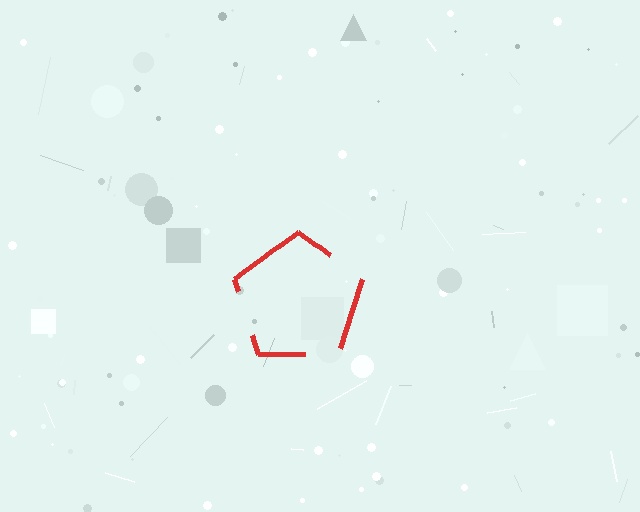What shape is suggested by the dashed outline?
The dashed outline suggests a pentagon.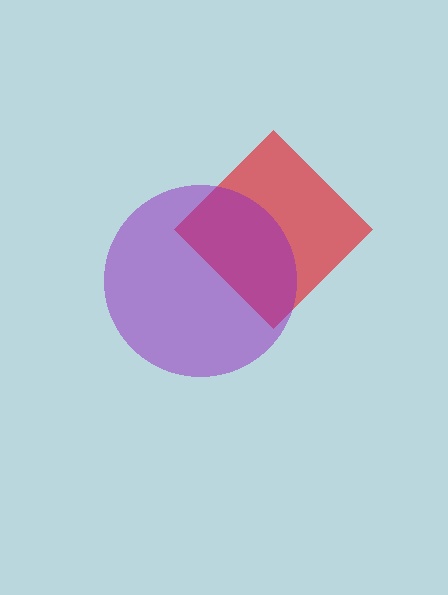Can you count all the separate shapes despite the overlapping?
Yes, there are 2 separate shapes.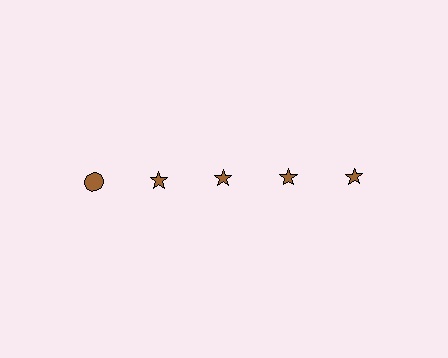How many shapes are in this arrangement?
There are 5 shapes arranged in a grid pattern.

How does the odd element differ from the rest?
It has a different shape: circle instead of star.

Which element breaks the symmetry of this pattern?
The brown circle in the top row, leftmost column breaks the symmetry. All other shapes are brown stars.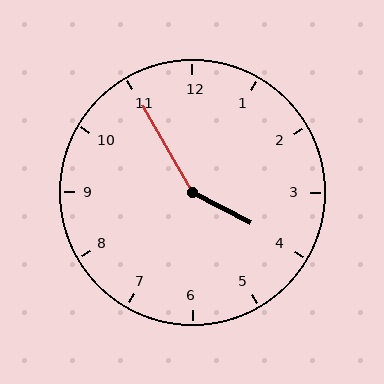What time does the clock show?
3:55.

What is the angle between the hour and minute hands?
Approximately 148 degrees.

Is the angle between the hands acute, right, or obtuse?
It is obtuse.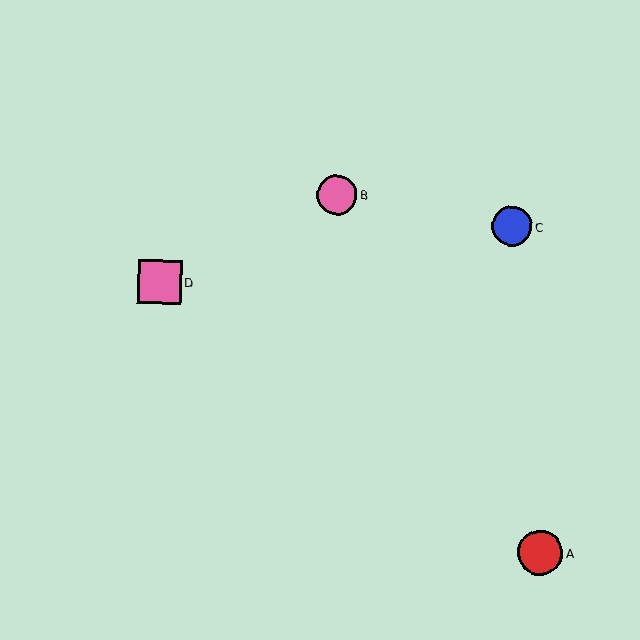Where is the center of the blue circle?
The center of the blue circle is at (512, 226).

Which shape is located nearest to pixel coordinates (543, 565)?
The red circle (labeled A) at (540, 553) is nearest to that location.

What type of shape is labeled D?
Shape D is a pink square.